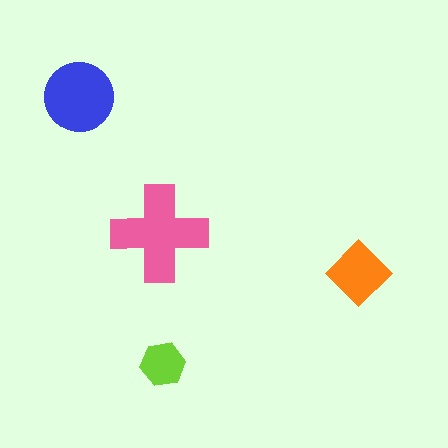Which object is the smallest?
The lime hexagon.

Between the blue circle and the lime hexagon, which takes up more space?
The blue circle.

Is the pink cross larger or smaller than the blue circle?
Larger.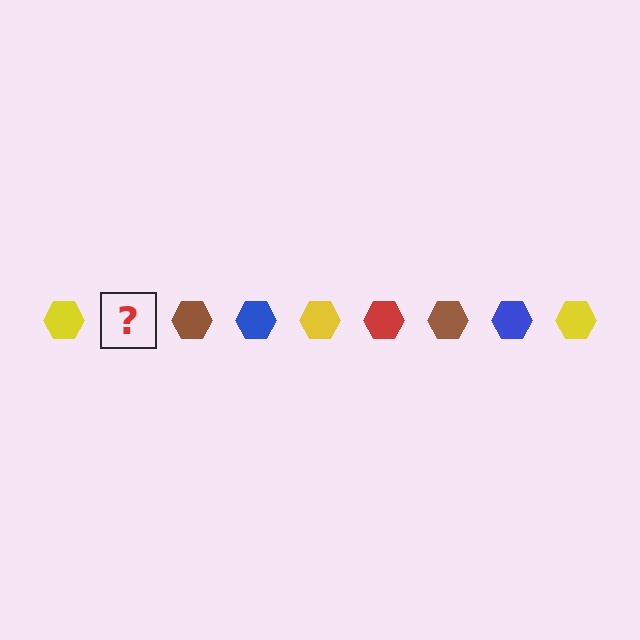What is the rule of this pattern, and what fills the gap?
The rule is that the pattern cycles through yellow, red, brown, blue hexagons. The gap should be filled with a red hexagon.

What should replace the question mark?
The question mark should be replaced with a red hexagon.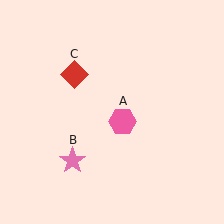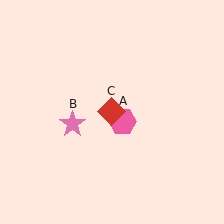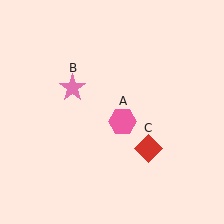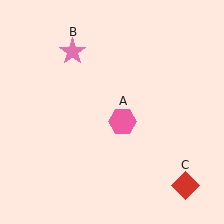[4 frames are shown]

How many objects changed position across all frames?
2 objects changed position: pink star (object B), red diamond (object C).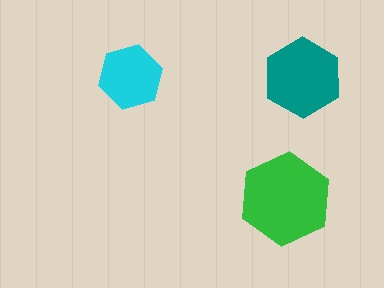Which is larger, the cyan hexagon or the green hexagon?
The green one.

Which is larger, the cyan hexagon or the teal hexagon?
The teal one.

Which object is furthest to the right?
The teal hexagon is rightmost.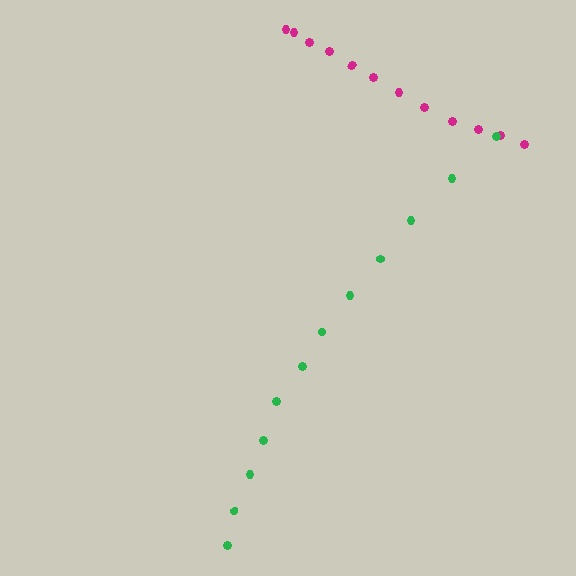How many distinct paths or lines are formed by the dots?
There are 2 distinct paths.